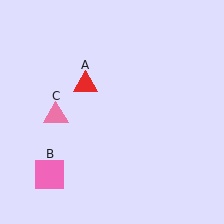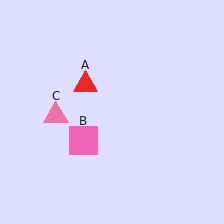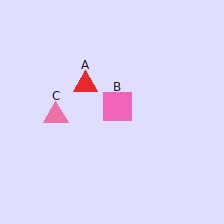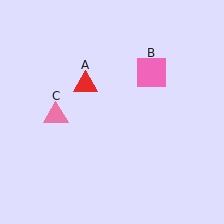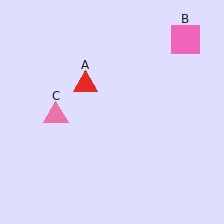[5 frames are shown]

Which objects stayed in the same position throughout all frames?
Red triangle (object A) and pink triangle (object C) remained stationary.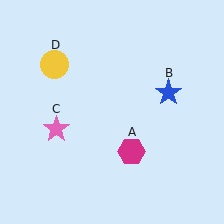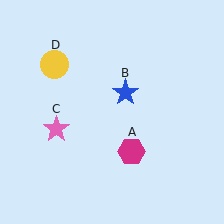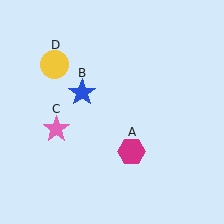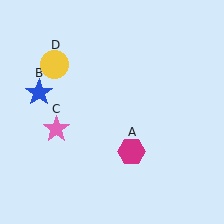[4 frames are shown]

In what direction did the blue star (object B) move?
The blue star (object B) moved left.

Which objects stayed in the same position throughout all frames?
Magenta hexagon (object A) and pink star (object C) and yellow circle (object D) remained stationary.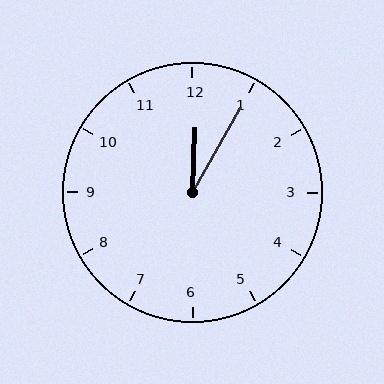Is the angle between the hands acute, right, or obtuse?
It is acute.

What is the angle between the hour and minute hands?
Approximately 28 degrees.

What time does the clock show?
12:05.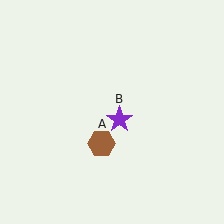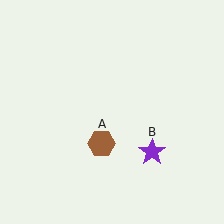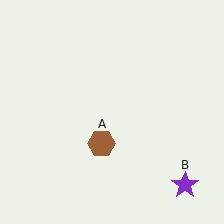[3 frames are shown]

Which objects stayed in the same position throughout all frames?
Brown hexagon (object A) remained stationary.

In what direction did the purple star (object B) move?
The purple star (object B) moved down and to the right.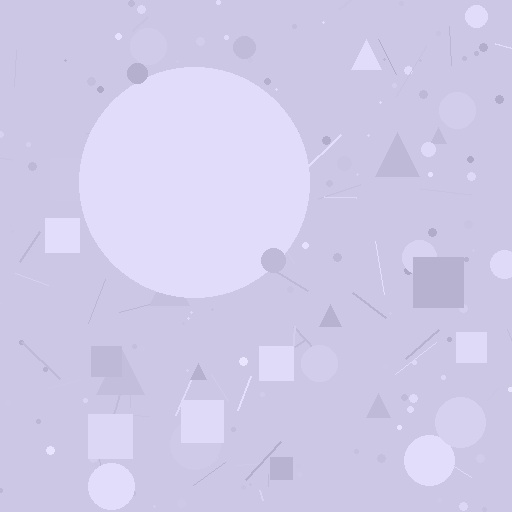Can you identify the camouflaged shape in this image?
The camouflaged shape is a circle.